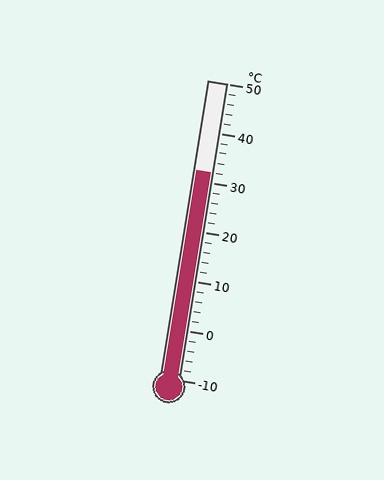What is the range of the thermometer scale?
The thermometer scale ranges from -10°C to 50°C.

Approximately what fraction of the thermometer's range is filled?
The thermometer is filled to approximately 70% of its range.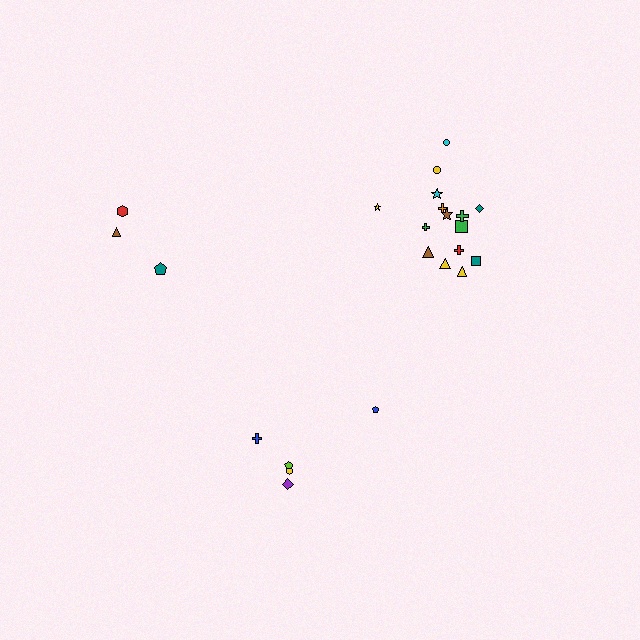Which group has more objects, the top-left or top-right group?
The top-right group.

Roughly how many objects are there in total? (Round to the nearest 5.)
Roughly 25 objects in total.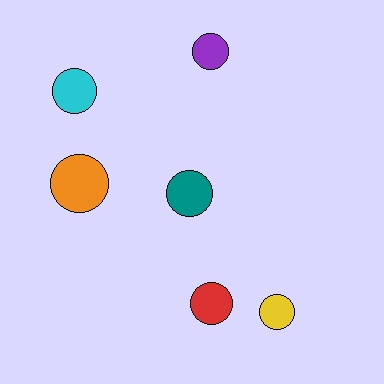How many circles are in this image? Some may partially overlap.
There are 6 circles.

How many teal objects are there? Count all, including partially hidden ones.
There is 1 teal object.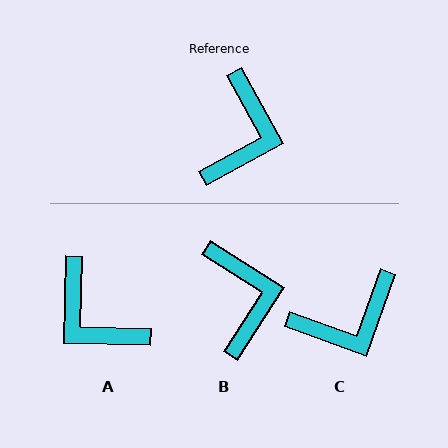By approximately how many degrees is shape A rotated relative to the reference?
Approximately 120 degrees clockwise.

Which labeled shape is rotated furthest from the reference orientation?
A, about 120 degrees away.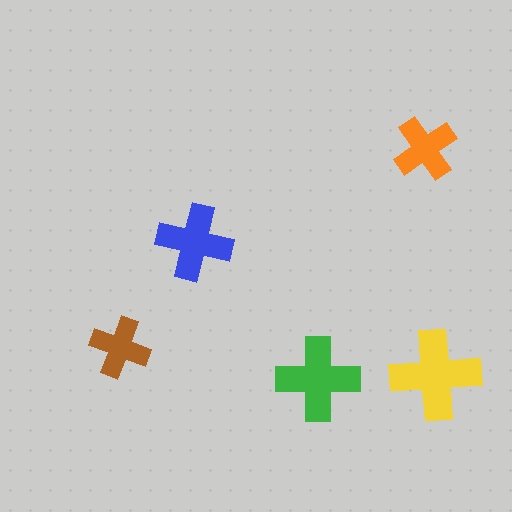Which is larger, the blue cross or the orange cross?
The blue one.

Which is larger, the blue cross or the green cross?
The green one.